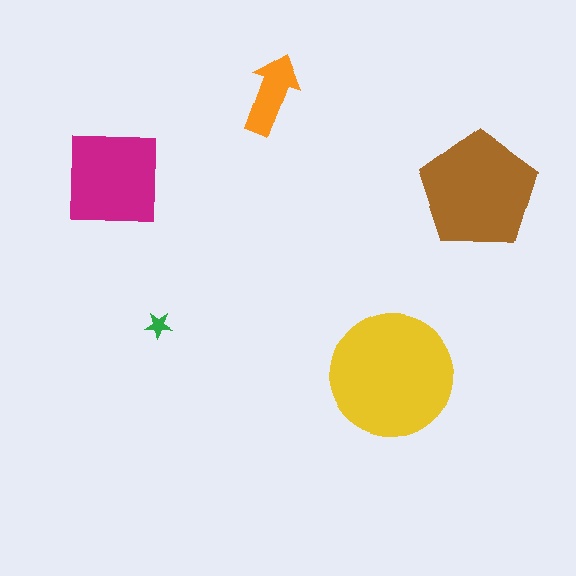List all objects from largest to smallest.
The yellow circle, the brown pentagon, the magenta square, the orange arrow, the green star.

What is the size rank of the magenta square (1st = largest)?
3rd.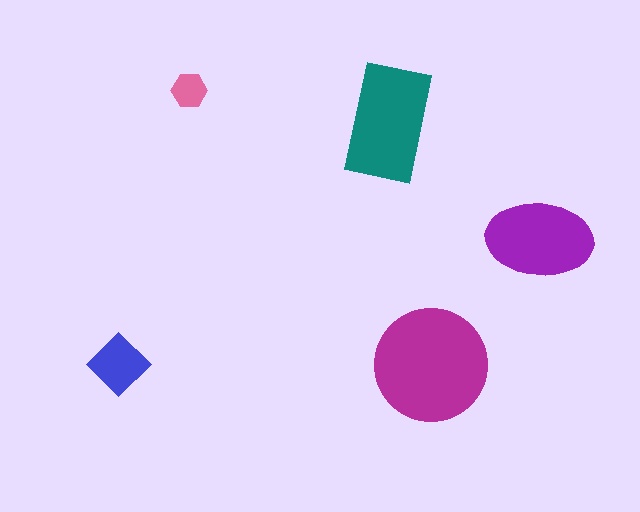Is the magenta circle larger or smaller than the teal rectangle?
Larger.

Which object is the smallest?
The pink hexagon.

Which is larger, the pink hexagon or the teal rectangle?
The teal rectangle.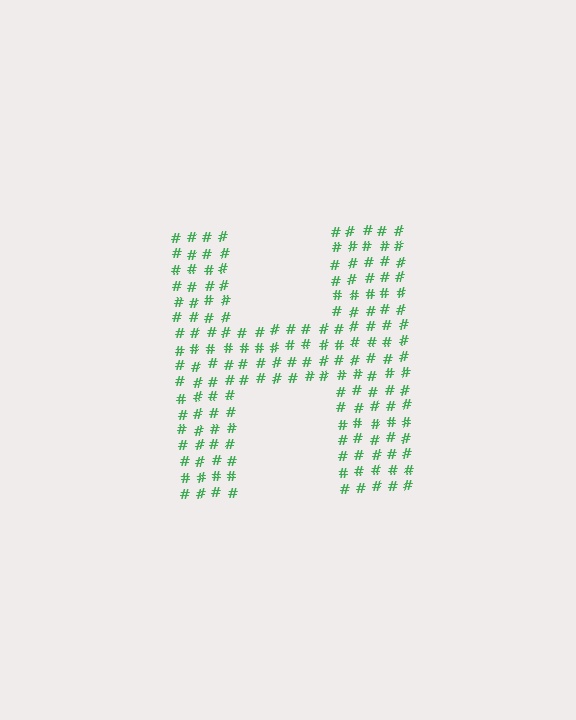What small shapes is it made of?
It is made of small hash symbols.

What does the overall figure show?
The overall figure shows the letter H.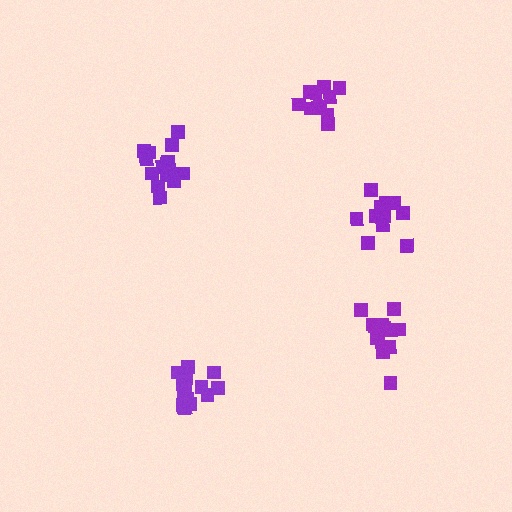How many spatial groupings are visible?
There are 5 spatial groupings.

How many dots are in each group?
Group 1: 15 dots, Group 2: 15 dots, Group 3: 16 dots, Group 4: 11 dots, Group 5: 11 dots (68 total).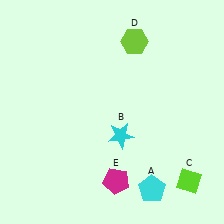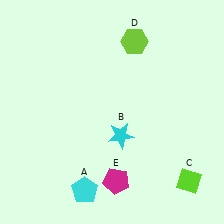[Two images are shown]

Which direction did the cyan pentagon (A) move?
The cyan pentagon (A) moved left.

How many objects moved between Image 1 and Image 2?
1 object moved between the two images.